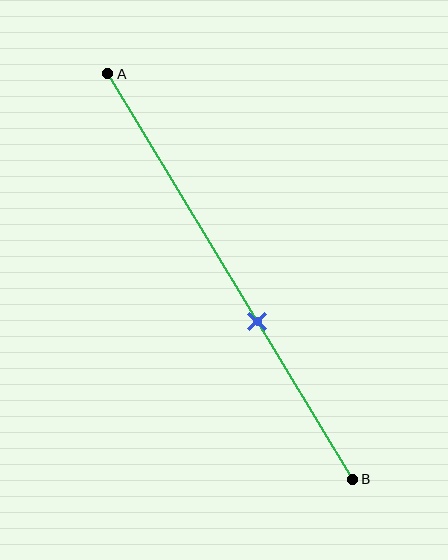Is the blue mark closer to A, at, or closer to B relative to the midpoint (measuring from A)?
The blue mark is closer to point B than the midpoint of segment AB.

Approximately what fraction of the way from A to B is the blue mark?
The blue mark is approximately 60% of the way from A to B.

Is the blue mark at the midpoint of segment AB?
No, the mark is at about 60% from A, not at the 50% midpoint.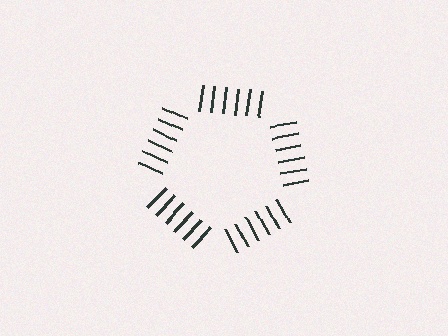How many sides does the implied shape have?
5 sides — the line-ends trace a pentagon.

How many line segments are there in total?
30 — 6 along each of the 5 edges.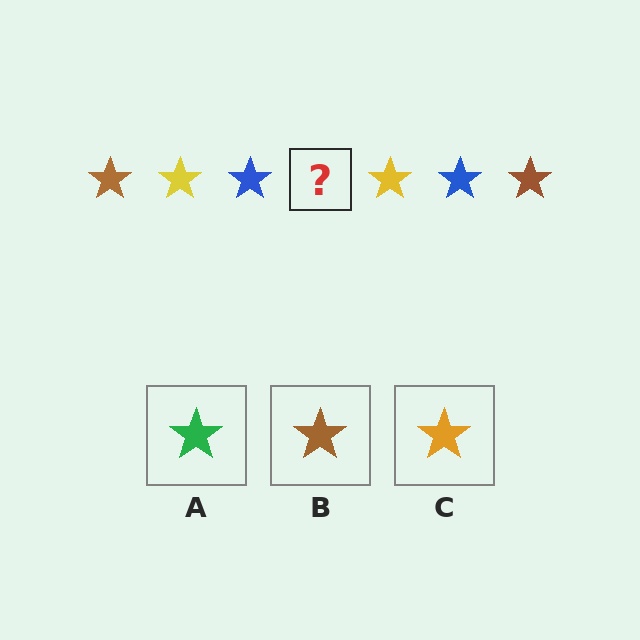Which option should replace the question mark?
Option B.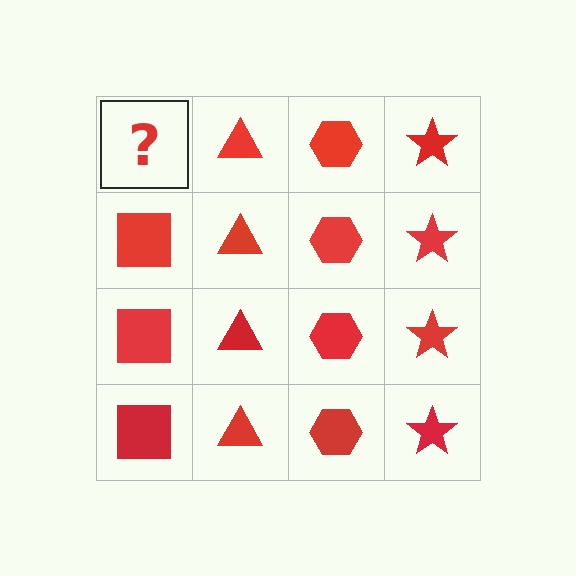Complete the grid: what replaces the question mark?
The question mark should be replaced with a red square.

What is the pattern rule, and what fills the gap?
The rule is that each column has a consistent shape. The gap should be filled with a red square.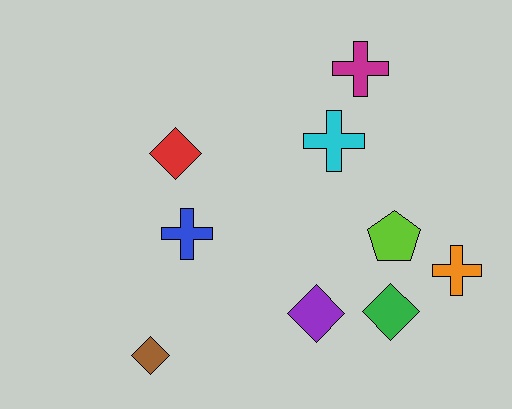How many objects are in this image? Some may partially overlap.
There are 9 objects.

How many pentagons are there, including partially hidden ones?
There is 1 pentagon.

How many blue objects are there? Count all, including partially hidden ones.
There is 1 blue object.